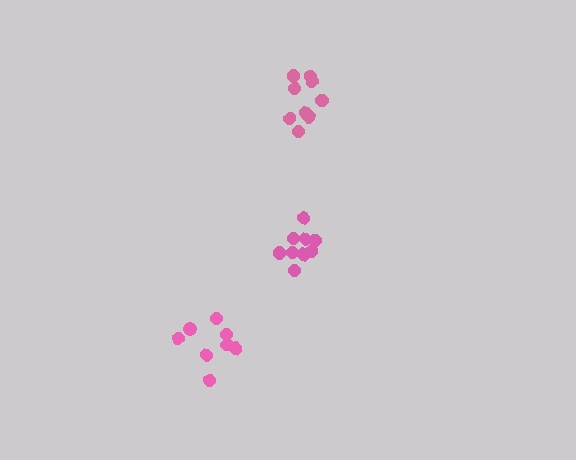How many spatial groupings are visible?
There are 3 spatial groupings.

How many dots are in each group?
Group 1: 9 dots, Group 2: 8 dots, Group 3: 9 dots (26 total).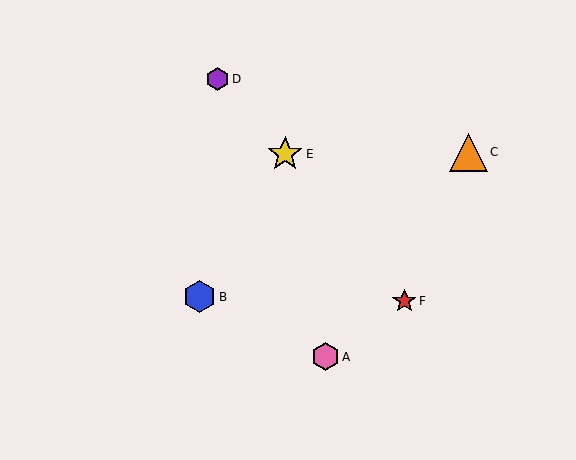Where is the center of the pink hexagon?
The center of the pink hexagon is at (325, 357).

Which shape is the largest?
The orange triangle (labeled C) is the largest.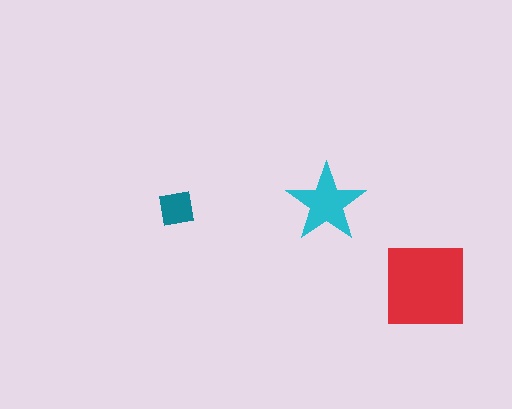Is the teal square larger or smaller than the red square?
Smaller.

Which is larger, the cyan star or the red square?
The red square.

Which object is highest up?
The cyan star is topmost.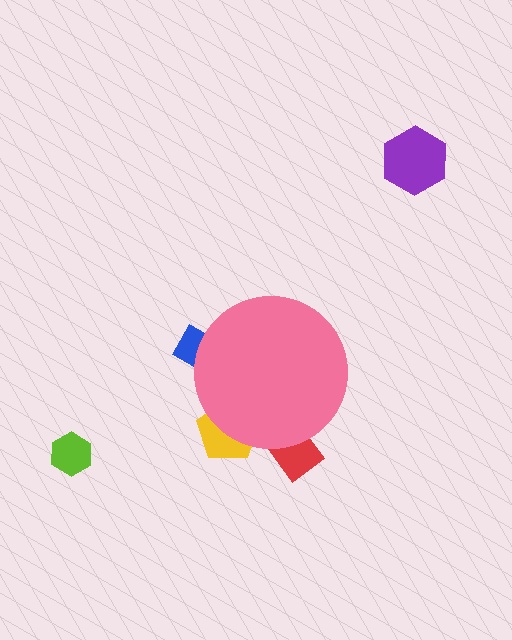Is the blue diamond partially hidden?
Yes, the blue diamond is partially hidden behind the pink circle.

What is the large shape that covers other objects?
A pink circle.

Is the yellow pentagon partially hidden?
Yes, the yellow pentagon is partially hidden behind the pink circle.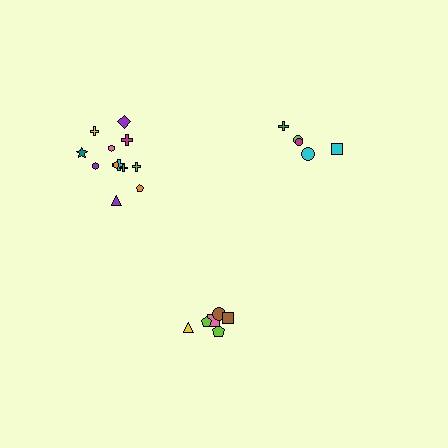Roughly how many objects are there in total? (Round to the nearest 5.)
Roughly 25 objects in total.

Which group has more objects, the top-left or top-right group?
The top-left group.